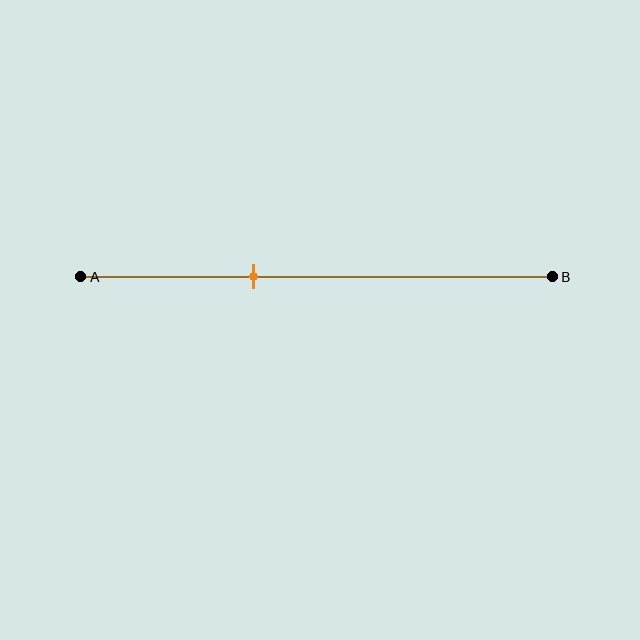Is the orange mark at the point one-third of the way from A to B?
No, the mark is at about 35% from A, not at the 33% one-third point.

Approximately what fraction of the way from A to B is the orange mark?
The orange mark is approximately 35% of the way from A to B.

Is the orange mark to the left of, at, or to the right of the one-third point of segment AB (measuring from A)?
The orange mark is to the right of the one-third point of segment AB.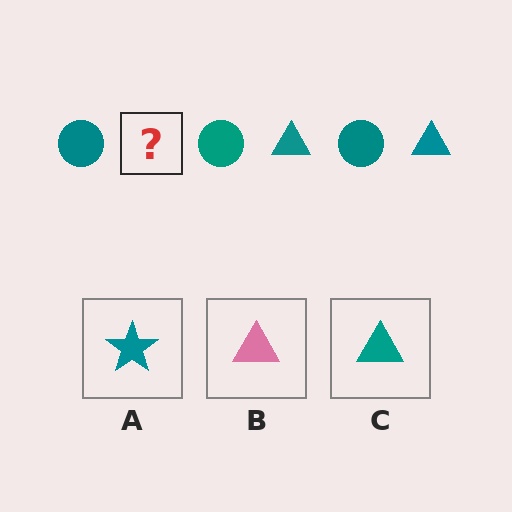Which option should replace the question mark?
Option C.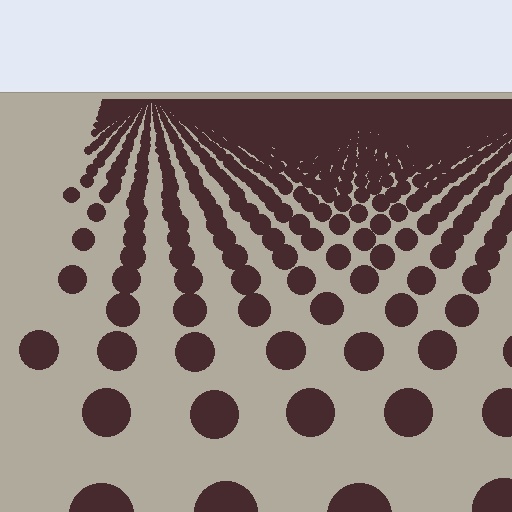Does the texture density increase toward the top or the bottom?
Density increases toward the top.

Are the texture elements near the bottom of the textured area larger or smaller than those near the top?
Larger. Near the bottom, elements are closer to the viewer and appear at a bigger on-screen size.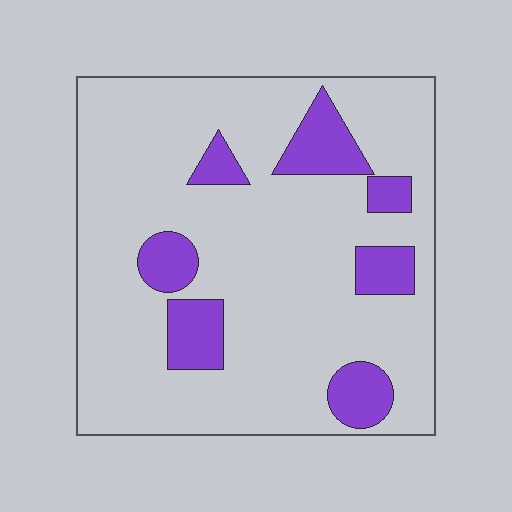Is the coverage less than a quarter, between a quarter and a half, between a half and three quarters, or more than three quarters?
Less than a quarter.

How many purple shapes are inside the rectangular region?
7.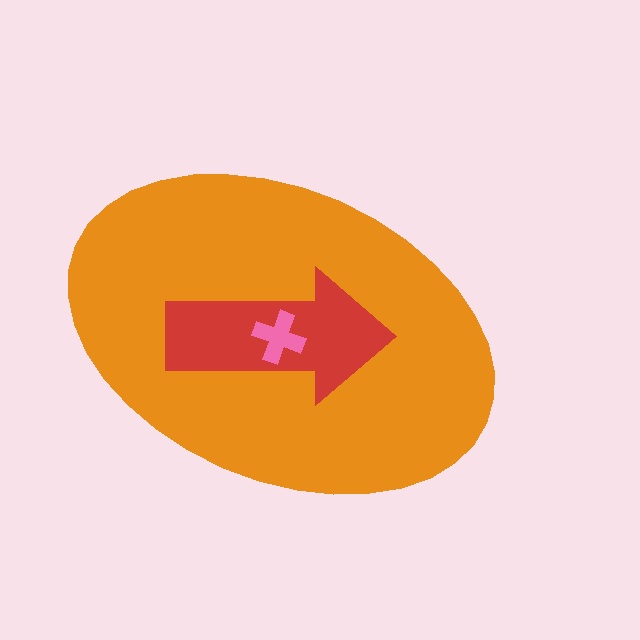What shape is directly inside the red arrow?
The pink cross.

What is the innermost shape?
The pink cross.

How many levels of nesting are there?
3.